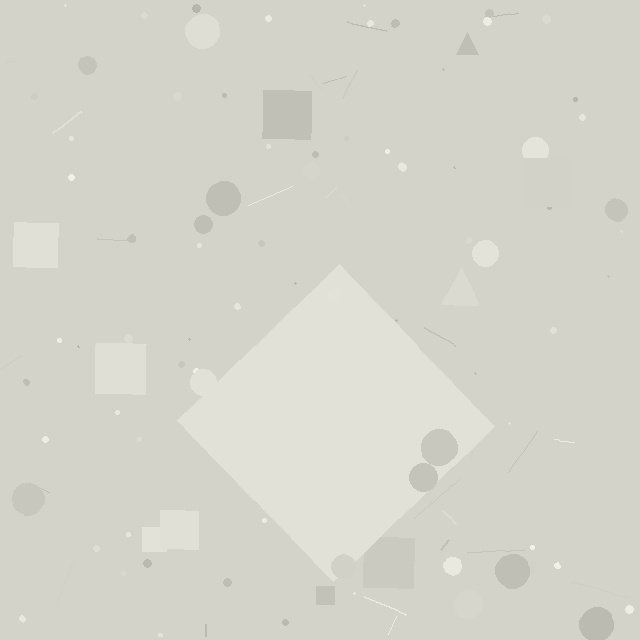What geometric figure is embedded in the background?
A diamond is embedded in the background.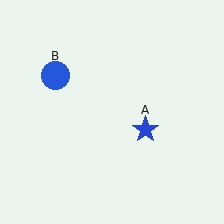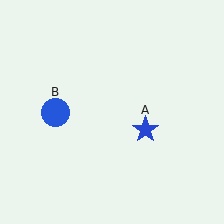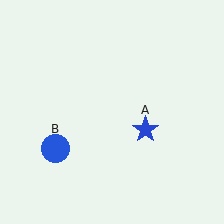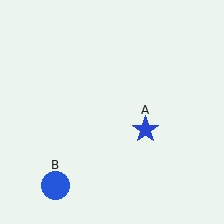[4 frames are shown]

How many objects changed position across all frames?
1 object changed position: blue circle (object B).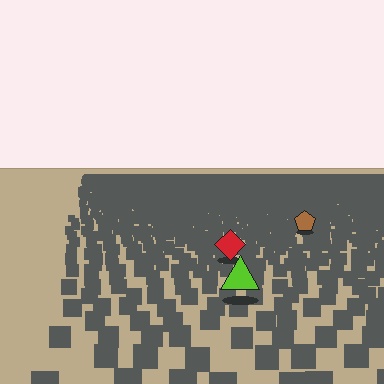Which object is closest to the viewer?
The lime triangle is closest. The texture marks near it are larger and more spread out.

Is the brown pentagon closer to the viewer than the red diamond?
No. The red diamond is closer — you can tell from the texture gradient: the ground texture is coarser near it.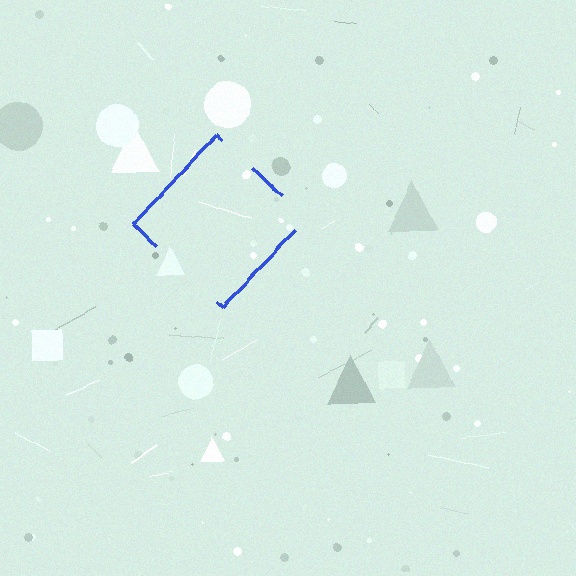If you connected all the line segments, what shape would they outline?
They would outline a diamond.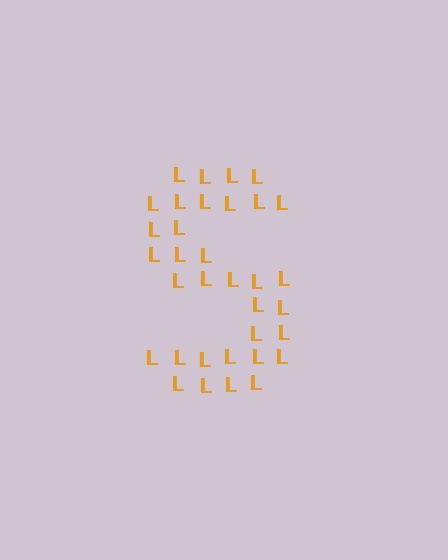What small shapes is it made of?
It is made of small letter L's.